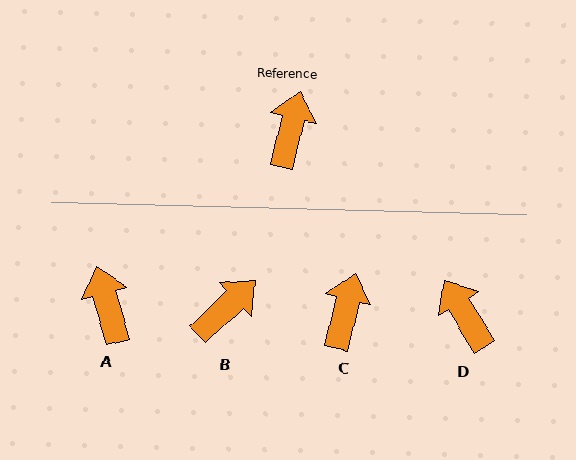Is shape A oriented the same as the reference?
No, it is off by about 30 degrees.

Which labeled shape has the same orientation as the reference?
C.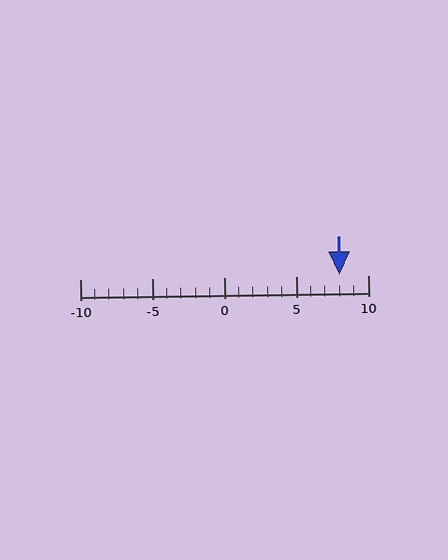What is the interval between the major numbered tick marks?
The major tick marks are spaced 5 units apart.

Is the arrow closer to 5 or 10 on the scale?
The arrow is closer to 10.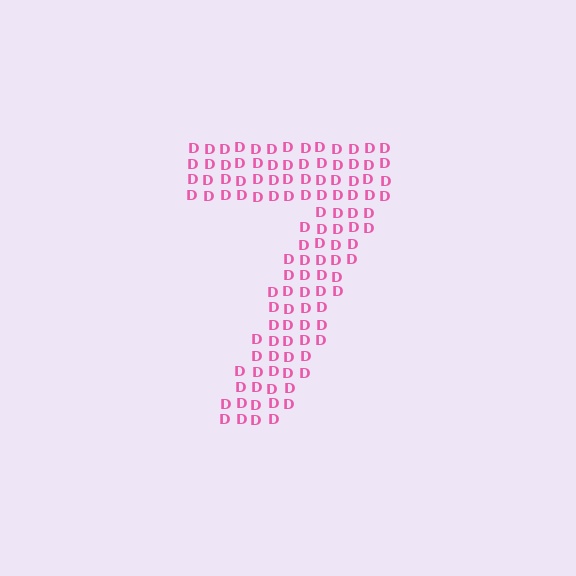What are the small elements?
The small elements are letter D's.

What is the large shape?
The large shape is the digit 7.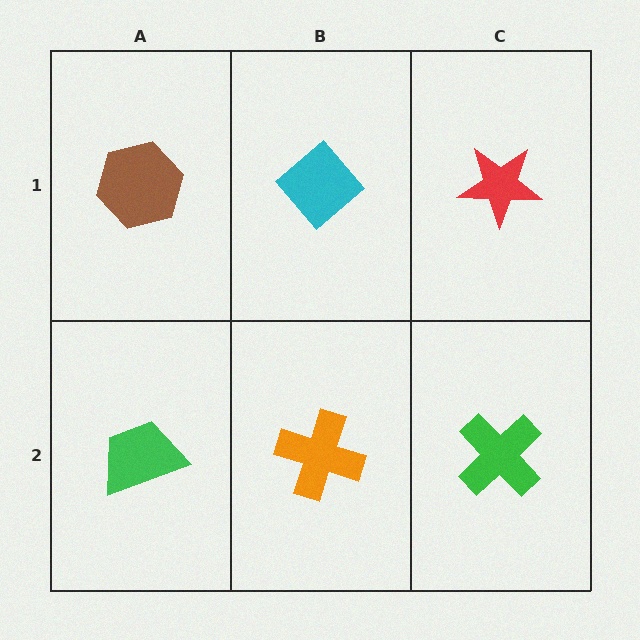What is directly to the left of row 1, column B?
A brown hexagon.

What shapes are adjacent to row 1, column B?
An orange cross (row 2, column B), a brown hexagon (row 1, column A), a red star (row 1, column C).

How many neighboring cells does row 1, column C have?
2.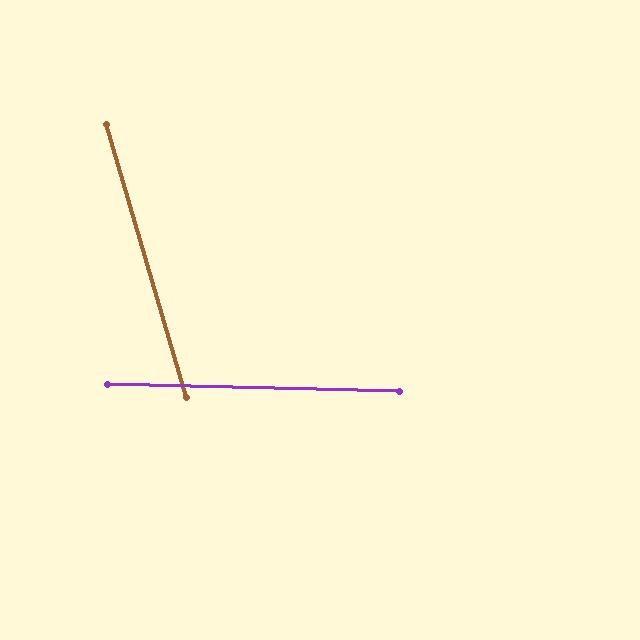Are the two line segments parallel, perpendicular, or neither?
Neither parallel nor perpendicular — they differ by about 72°.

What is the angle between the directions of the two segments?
Approximately 72 degrees.